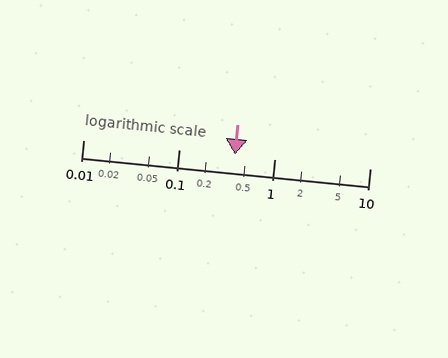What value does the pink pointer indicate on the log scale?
The pointer indicates approximately 0.39.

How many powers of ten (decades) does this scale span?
The scale spans 3 decades, from 0.01 to 10.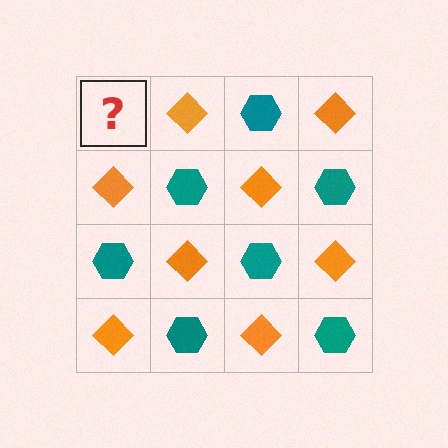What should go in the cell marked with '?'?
The missing cell should contain a teal hexagon.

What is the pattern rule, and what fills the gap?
The rule is that it alternates teal hexagon and orange diamond in a checkerboard pattern. The gap should be filled with a teal hexagon.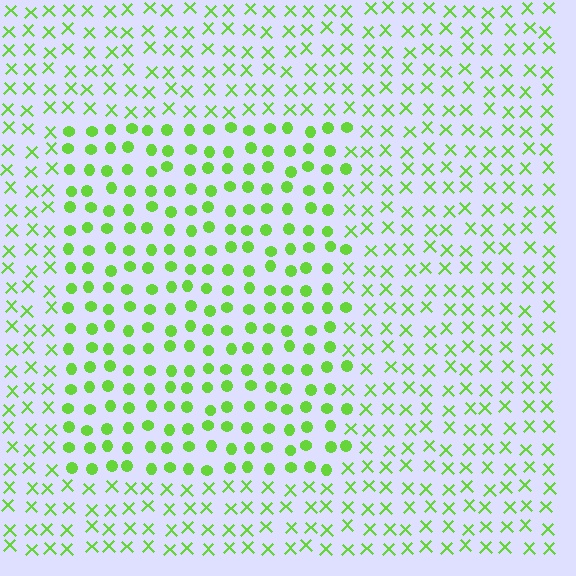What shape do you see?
I see a rectangle.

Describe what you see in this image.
The image is filled with small lime elements arranged in a uniform grid. A rectangle-shaped region contains circles, while the surrounding area contains X marks. The boundary is defined purely by the change in element shape.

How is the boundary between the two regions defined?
The boundary is defined by a change in element shape: circles inside vs. X marks outside. All elements share the same color and spacing.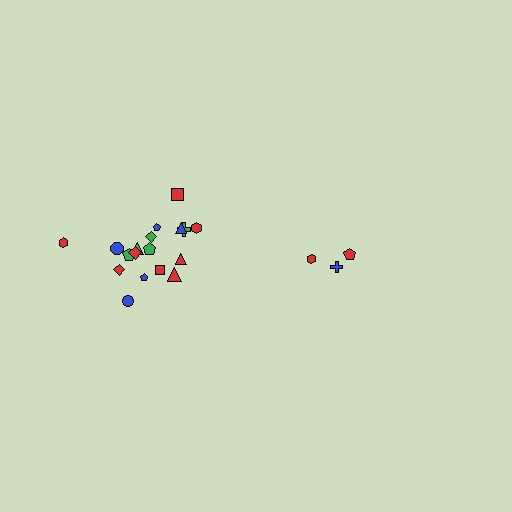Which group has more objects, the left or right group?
The left group.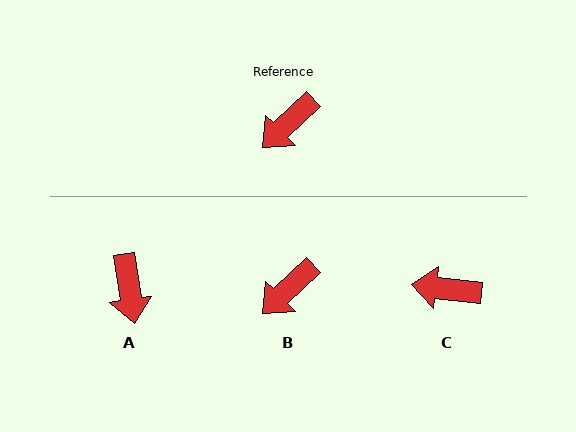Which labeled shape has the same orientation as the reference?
B.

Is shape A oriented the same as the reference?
No, it is off by about 54 degrees.